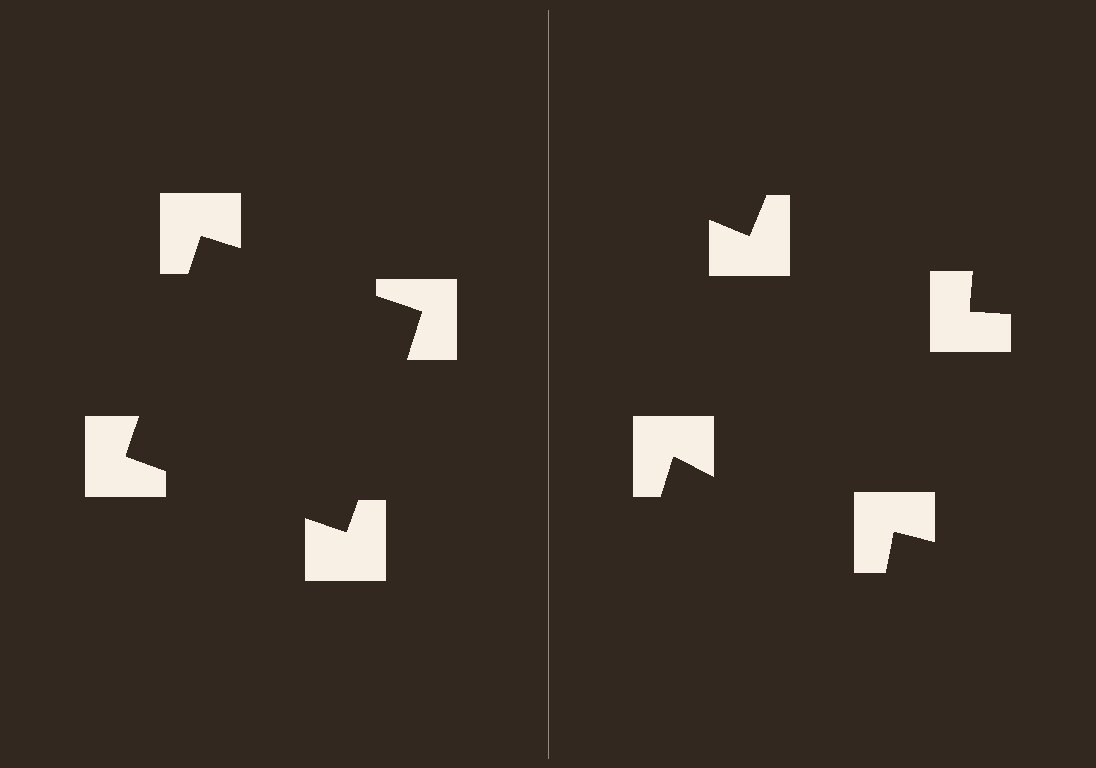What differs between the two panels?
The notched squares are positioned identically on both sides; only the wedge orientations differ. On the left they align to a square; on the right they are misaligned.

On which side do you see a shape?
An illusory square appears on the left side. On the right side the wedge cuts are rotated, so no coherent shape forms.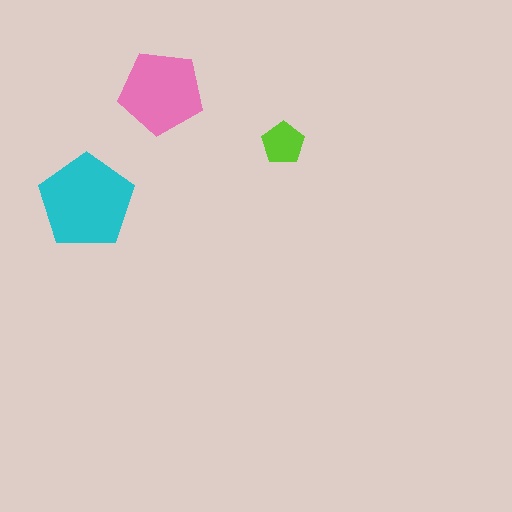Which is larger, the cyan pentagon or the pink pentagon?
The cyan one.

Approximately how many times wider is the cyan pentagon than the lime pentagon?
About 2 times wider.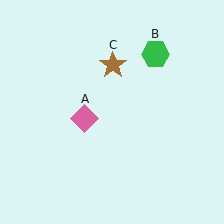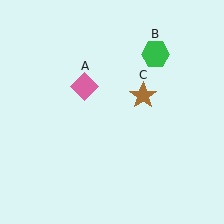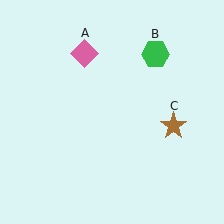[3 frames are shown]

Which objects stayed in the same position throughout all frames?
Green hexagon (object B) remained stationary.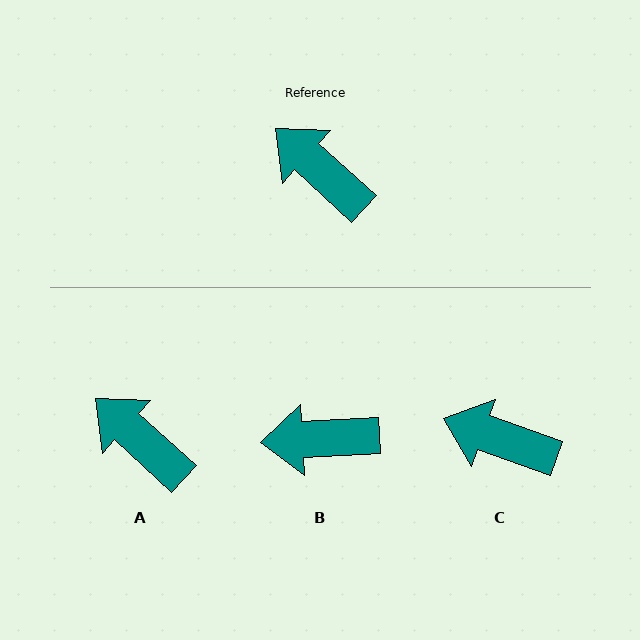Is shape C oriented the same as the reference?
No, it is off by about 23 degrees.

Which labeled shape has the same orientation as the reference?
A.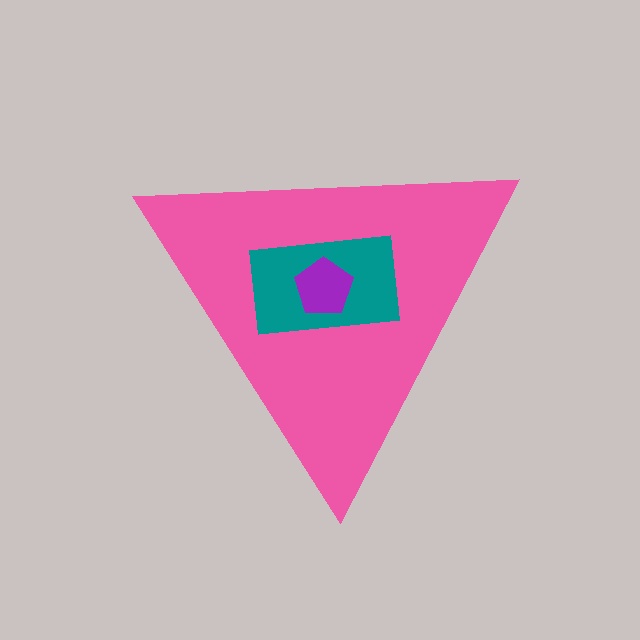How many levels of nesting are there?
3.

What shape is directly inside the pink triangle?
The teal rectangle.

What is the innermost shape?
The purple pentagon.